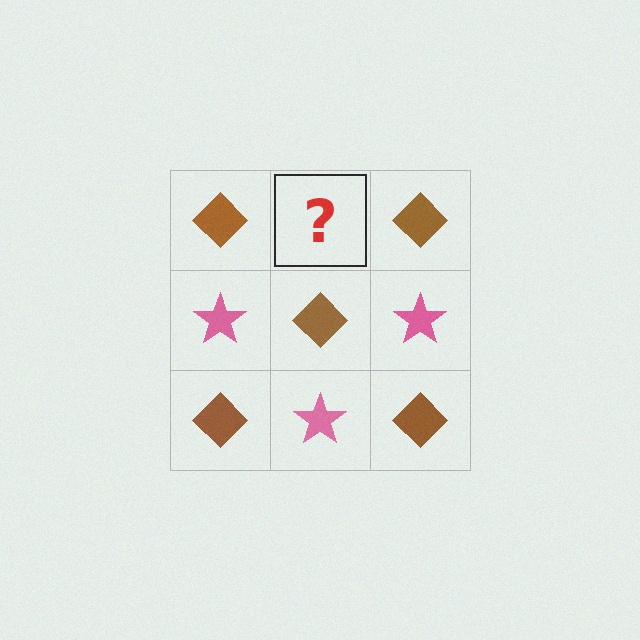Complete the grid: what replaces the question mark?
The question mark should be replaced with a pink star.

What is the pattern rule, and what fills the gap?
The rule is that it alternates brown diamond and pink star in a checkerboard pattern. The gap should be filled with a pink star.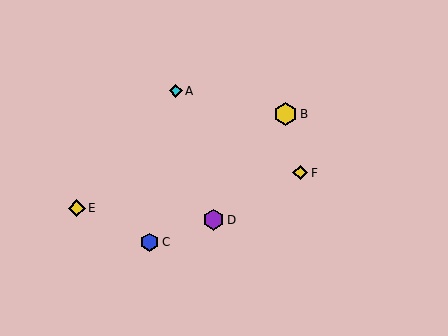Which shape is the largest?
The yellow hexagon (labeled B) is the largest.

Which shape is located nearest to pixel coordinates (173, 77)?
The cyan diamond (labeled A) at (176, 91) is nearest to that location.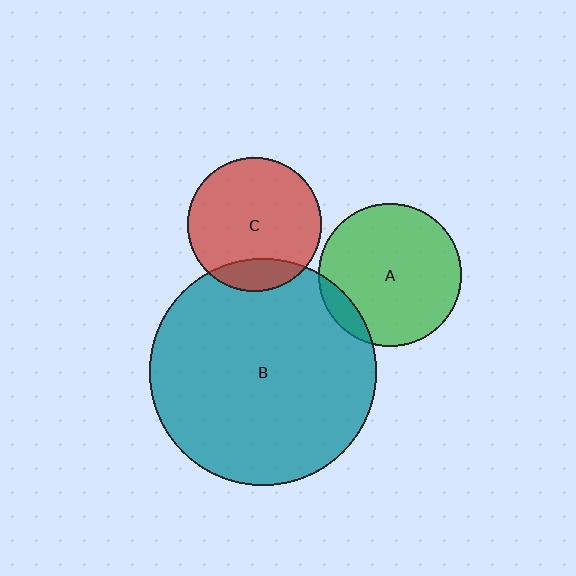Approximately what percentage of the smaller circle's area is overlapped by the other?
Approximately 10%.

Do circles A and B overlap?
Yes.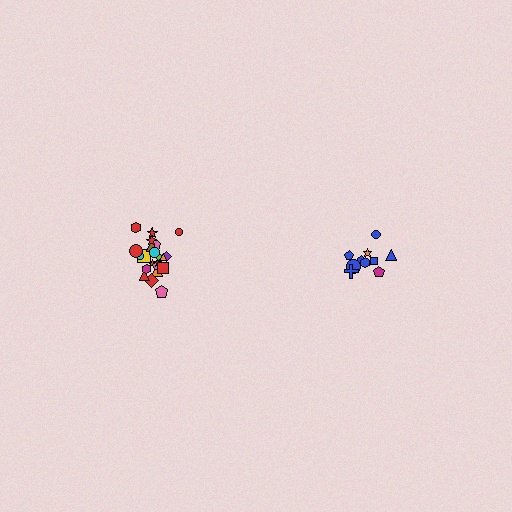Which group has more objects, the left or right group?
The left group.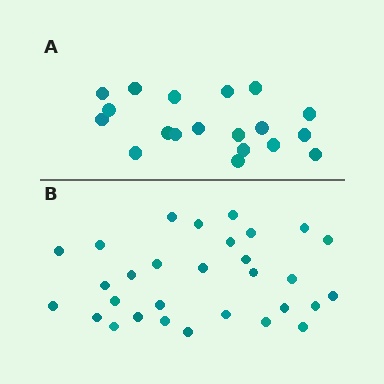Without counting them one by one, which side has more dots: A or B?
Region B (the bottom region) has more dots.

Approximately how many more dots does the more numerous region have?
Region B has roughly 12 or so more dots than region A.